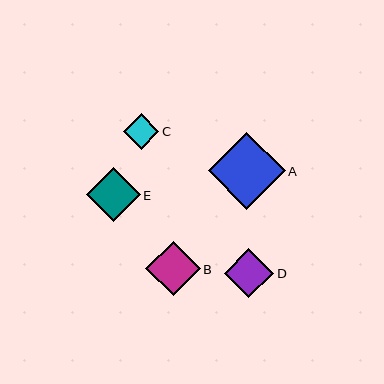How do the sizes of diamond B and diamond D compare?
Diamond B and diamond D are approximately the same size.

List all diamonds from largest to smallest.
From largest to smallest: A, B, E, D, C.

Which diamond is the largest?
Diamond A is the largest with a size of approximately 77 pixels.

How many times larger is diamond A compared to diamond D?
Diamond A is approximately 1.5 times the size of diamond D.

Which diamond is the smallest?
Diamond C is the smallest with a size of approximately 35 pixels.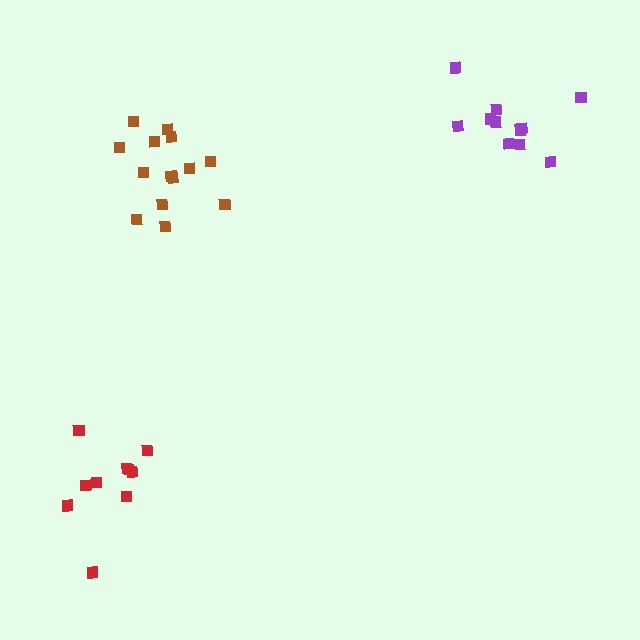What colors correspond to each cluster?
The clusters are colored: purple, brown, red.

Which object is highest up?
The purple cluster is topmost.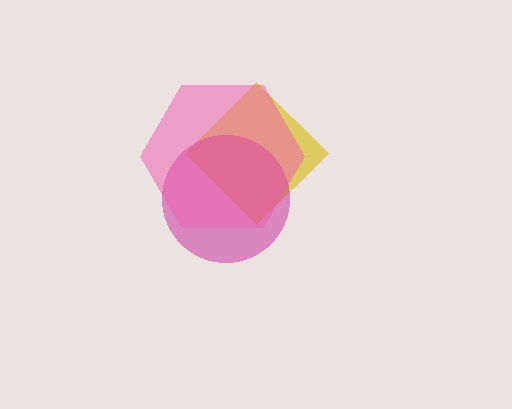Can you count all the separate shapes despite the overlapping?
Yes, there are 3 separate shapes.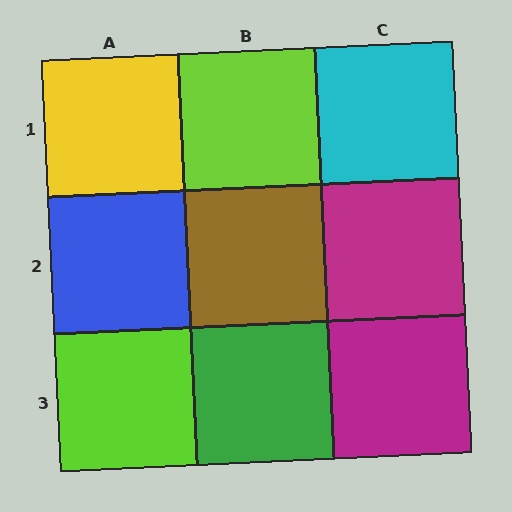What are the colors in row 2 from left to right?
Blue, brown, magenta.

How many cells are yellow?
1 cell is yellow.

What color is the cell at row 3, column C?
Magenta.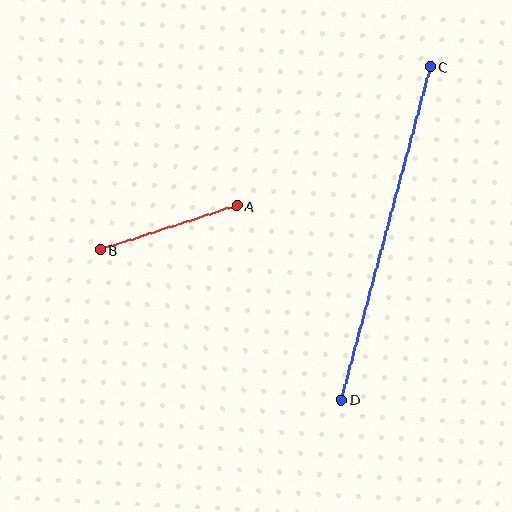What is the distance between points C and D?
The distance is approximately 345 pixels.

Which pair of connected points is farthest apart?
Points C and D are farthest apart.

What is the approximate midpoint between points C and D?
The midpoint is at approximately (386, 233) pixels.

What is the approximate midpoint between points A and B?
The midpoint is at approximately (169, 228) pixels.